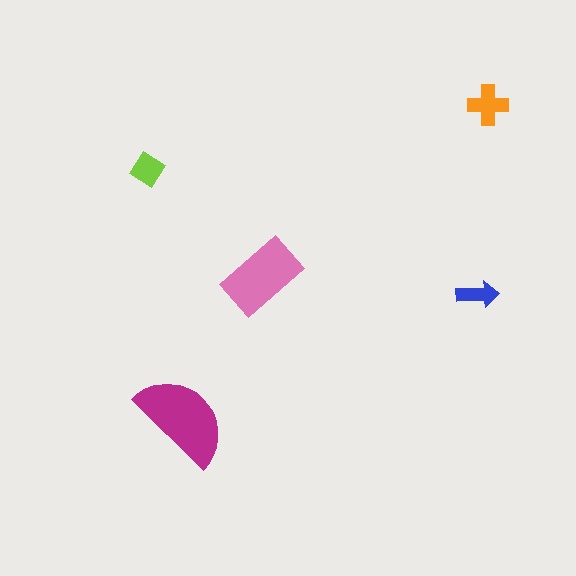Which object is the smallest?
The blue arrow.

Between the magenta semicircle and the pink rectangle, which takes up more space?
The magenta semicircle.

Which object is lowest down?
The magenta semicircle is bottommost.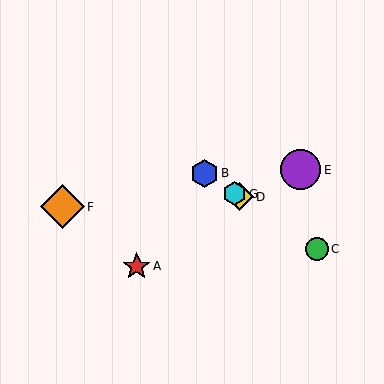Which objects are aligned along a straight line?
Objects B, C, D, G are aligned along a straight line.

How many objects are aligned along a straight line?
4 objects (B, C, D, G) are aligned along a straight line.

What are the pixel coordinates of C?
Object C is at (317, 249).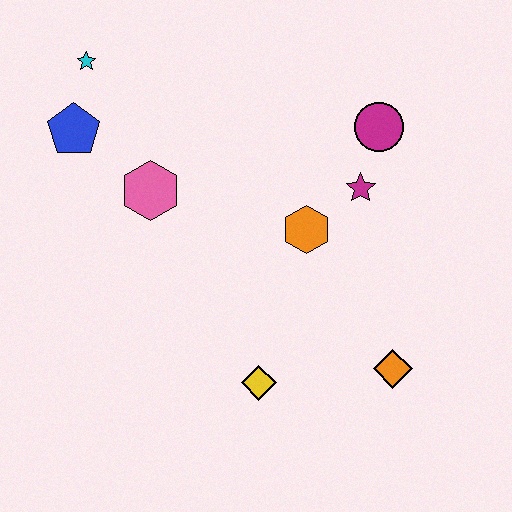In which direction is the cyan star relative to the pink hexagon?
The cyan star is above the pink hexagon.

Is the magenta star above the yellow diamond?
Yes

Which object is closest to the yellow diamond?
The orange diamond is closest to the yellow diamond.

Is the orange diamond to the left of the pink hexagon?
No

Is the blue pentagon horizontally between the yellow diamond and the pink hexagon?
No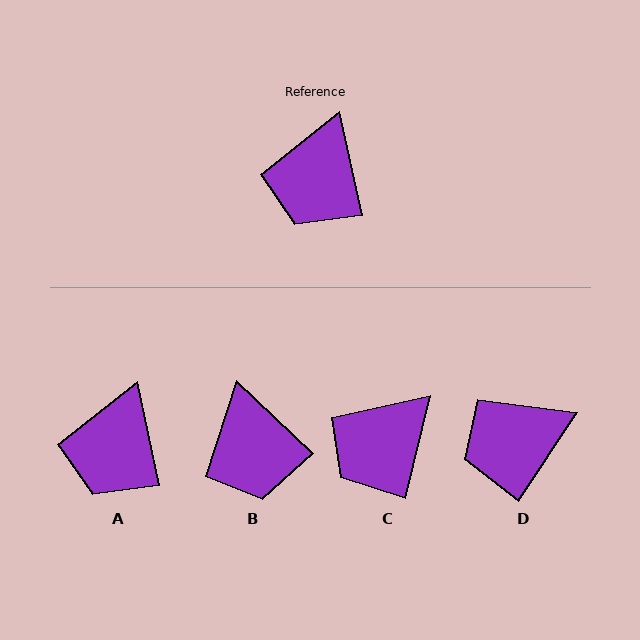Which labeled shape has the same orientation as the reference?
A.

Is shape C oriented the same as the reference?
No, it is off by about 26 degrees.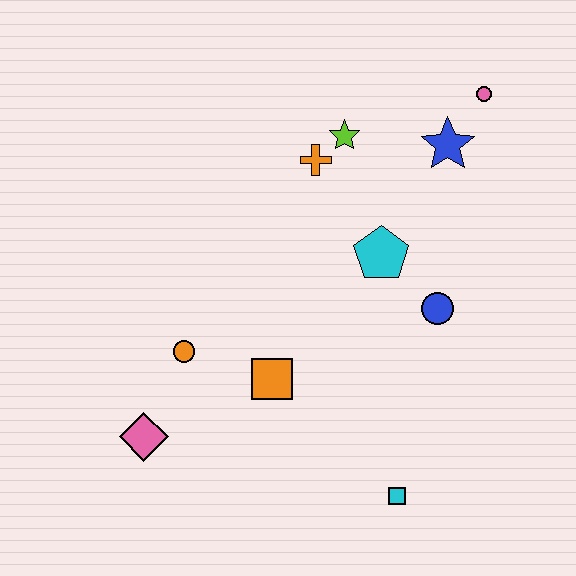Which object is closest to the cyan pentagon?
The blue circle is closest to the cyan pentagon.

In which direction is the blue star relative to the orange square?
The blue star is above the orange square.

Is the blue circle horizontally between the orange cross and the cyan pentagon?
No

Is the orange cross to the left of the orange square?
No